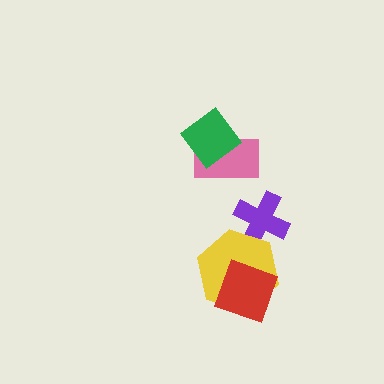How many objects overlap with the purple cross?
1 object overlaps with the purple cross.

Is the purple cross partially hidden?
Yes, it is partially covered by another shape.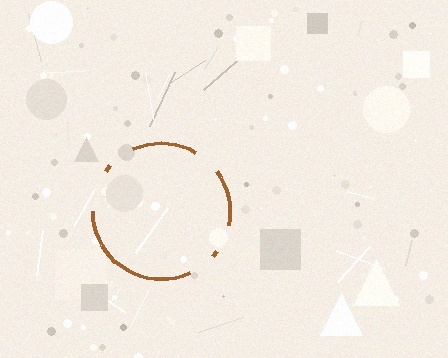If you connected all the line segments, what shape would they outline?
They would outline a circle.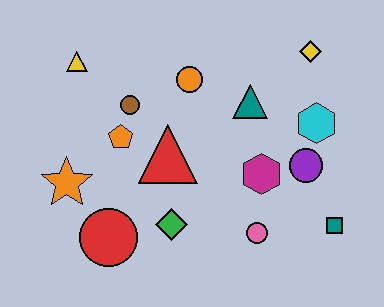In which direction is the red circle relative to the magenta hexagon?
The red circle is to the left of the magenta hexagon.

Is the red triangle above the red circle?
Yes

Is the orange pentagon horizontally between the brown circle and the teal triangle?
No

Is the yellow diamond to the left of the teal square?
Yes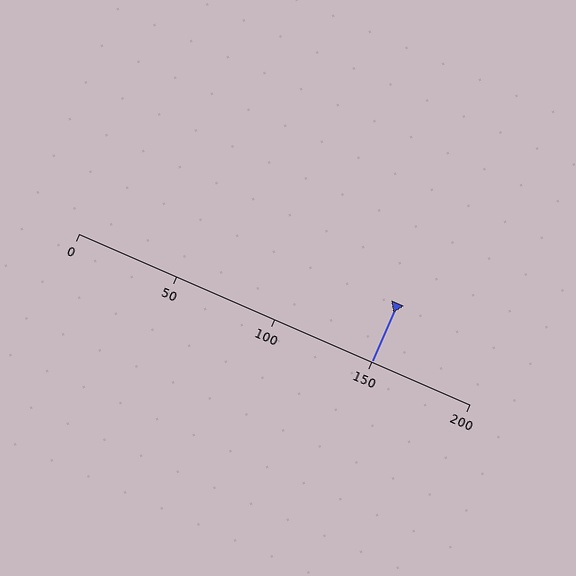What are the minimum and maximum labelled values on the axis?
The axis runs from 0 to 200.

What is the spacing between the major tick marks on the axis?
The major ticks are spaced 50 apart.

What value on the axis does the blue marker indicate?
The marker indicates approximately 150.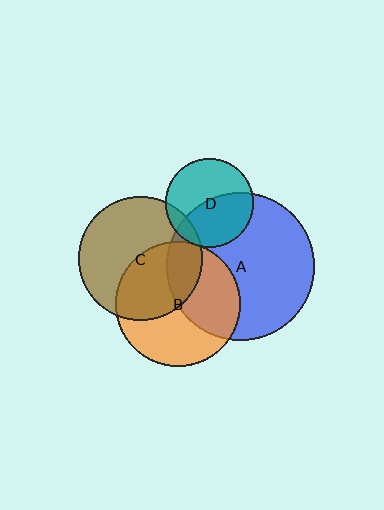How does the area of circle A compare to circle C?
Approximately 1.4 times.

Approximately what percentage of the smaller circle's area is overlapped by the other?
Approximately 50%.